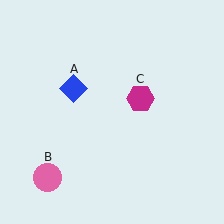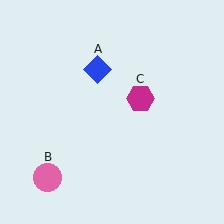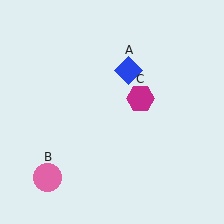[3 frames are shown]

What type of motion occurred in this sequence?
The blue diamond (object A) rotated clockwise around the center of the scene.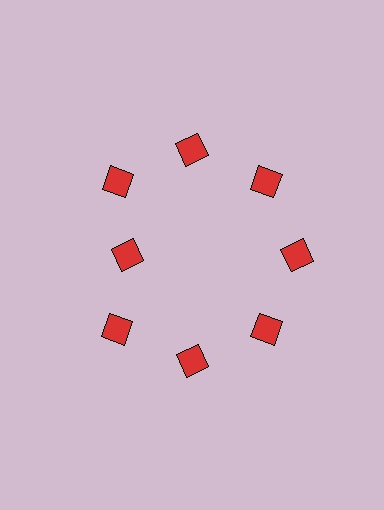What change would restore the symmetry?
The symmetry would be restored by moving it outward, back onto the ring so that all 8 diamonds sit at equal angles and equal distance from the center.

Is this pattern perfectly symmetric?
No. The 8 red diamonds are arranged in a ring, but one element near the 9 o'clock position is pulled inward toward the center, breaking the 8-fold rotational symmetry.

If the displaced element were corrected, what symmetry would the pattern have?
It would have 8-fold rotational symmetry — the pattern would map onto itself every 45 degrees.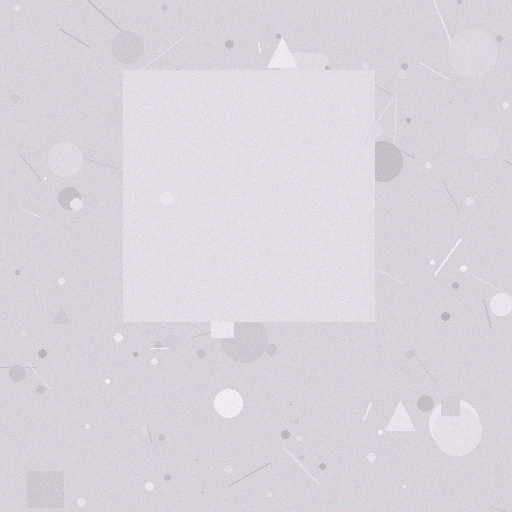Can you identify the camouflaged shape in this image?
The camouflaged shape is a square.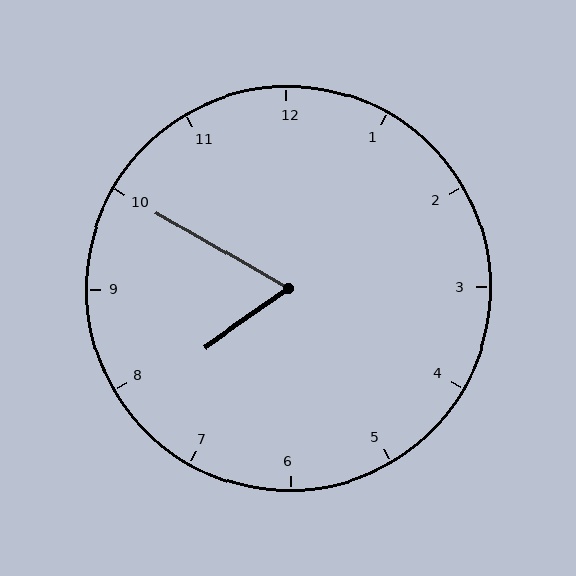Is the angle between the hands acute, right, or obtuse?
It is acute.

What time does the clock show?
7:50.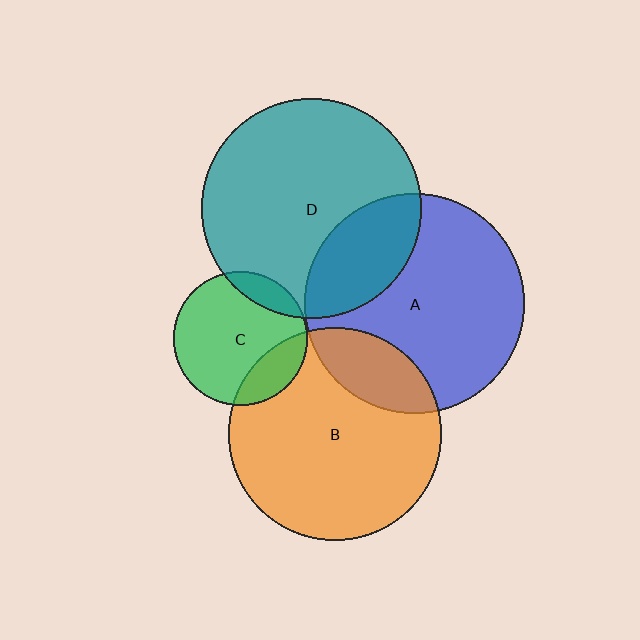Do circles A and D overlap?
Yes.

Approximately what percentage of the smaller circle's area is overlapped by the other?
Approximately 25%.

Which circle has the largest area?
Circle D (teal).